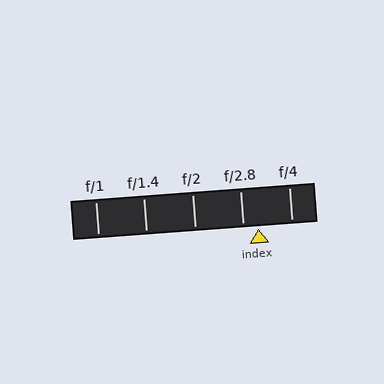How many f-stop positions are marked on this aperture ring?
There are 5 f-stop positions marked.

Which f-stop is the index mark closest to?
The index mark is closest to f/2.8.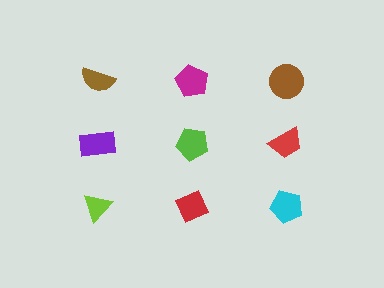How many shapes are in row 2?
3 shapes.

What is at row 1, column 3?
A brown circle.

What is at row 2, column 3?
A red trapezoid.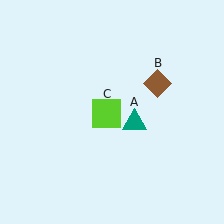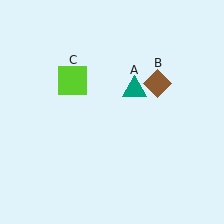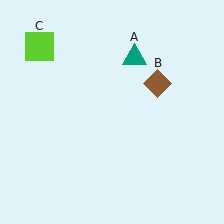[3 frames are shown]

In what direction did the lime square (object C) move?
The lime square (object C) moved up and to the left.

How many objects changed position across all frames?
2 objects changed position: teal triangle (object A), lime square (object C).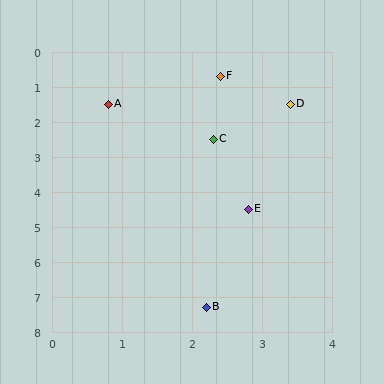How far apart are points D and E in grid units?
Points D and E are about 3.1 grid units apart.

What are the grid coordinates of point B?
Point B is at approximately (2.2, 7.3).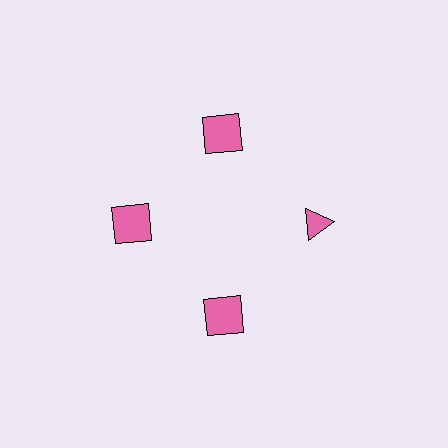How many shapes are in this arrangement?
There are 4 shapes arranged in a ring pattern.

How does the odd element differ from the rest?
It has a different shape: triangle instead of square.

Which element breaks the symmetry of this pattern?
The pink triangle at roughly the 3 o'clock position breaks the symmetry. All other shapes are pink squares.